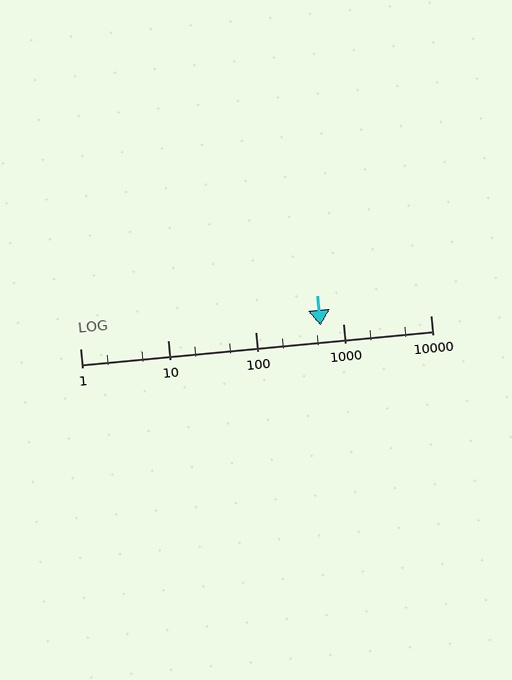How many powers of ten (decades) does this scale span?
The scale spans 4 decades, from 1 to 10000.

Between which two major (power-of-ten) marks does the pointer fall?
The pointer is between 100 and 1000.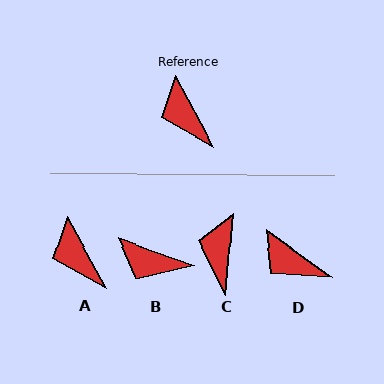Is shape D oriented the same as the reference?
No, it is off by about 25 degrees.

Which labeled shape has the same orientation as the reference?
A.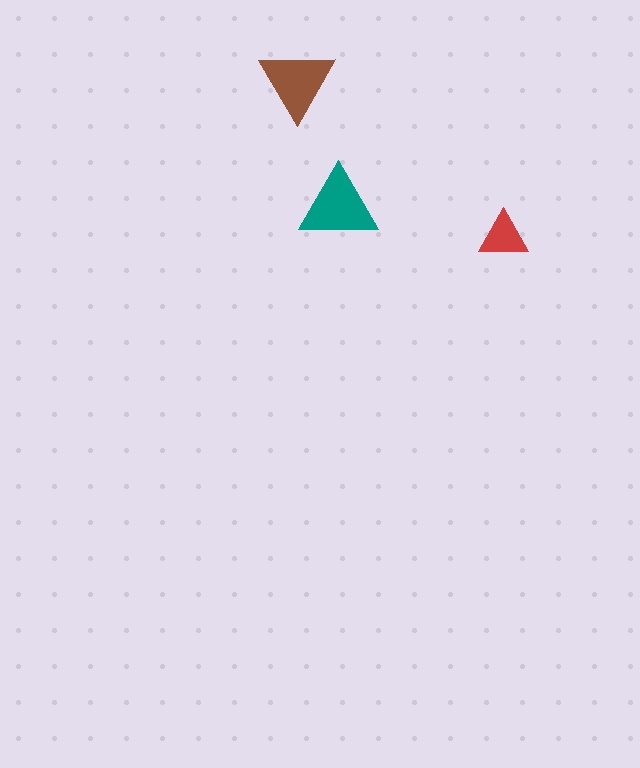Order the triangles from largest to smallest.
the teal one, the brown one, the red one.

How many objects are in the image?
There are 3 objects in the image.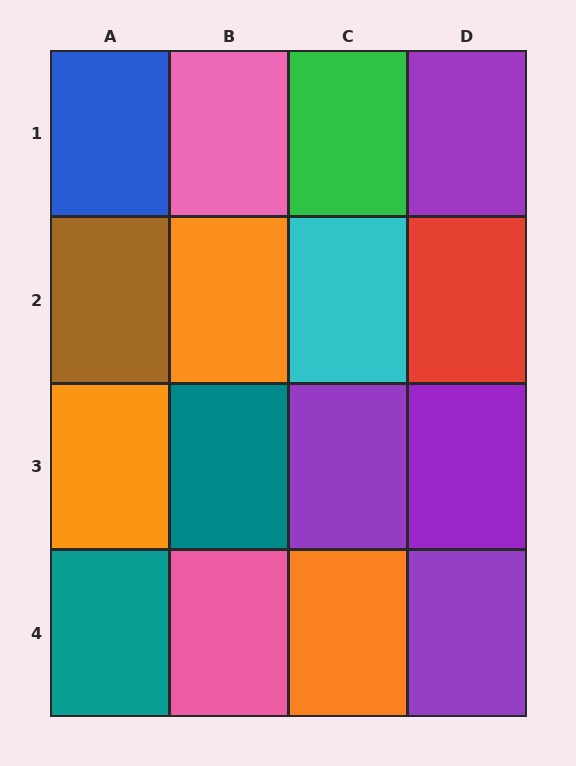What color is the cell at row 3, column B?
Teal.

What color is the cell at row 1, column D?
Purple.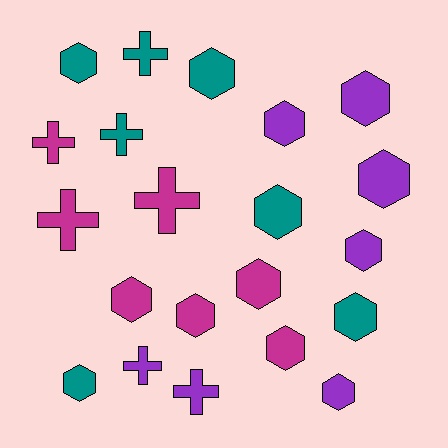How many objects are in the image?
There are 21 objects.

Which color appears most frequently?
Teal, with 7 objects.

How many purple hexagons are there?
There are 5 purple hexagons.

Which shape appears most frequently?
Hexagon, with 14 objects.